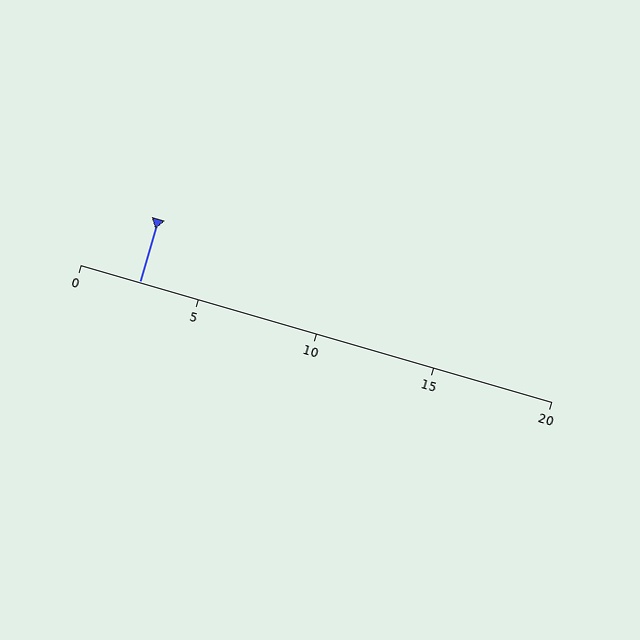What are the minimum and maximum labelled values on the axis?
The axis runs from 0 to 20.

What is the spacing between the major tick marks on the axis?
The major ticks are spaced 5 apart.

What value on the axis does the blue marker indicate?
The marker indicates approximately 2.5.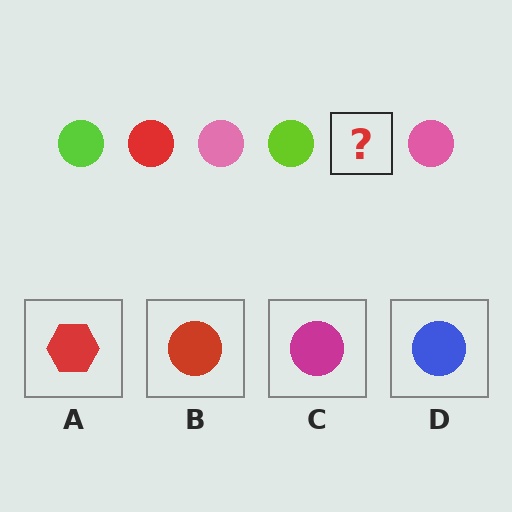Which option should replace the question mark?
Option B.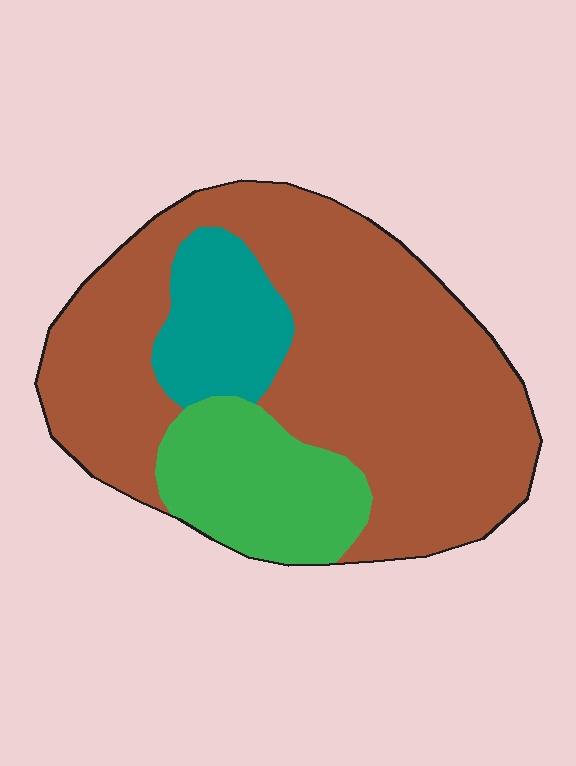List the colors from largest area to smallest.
From largest to smallest: brown, green, teal.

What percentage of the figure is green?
Green covers roughly 20% of the figure.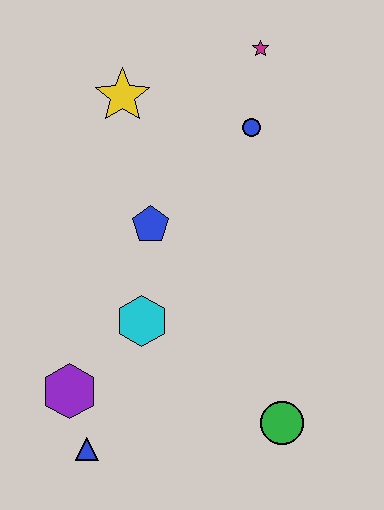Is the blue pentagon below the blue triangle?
No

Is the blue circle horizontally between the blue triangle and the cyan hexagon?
No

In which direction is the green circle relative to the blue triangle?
The green circle is to the right of the blue triangle.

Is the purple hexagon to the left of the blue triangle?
Yes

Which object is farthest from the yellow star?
The green circle is farthest from the yellow star.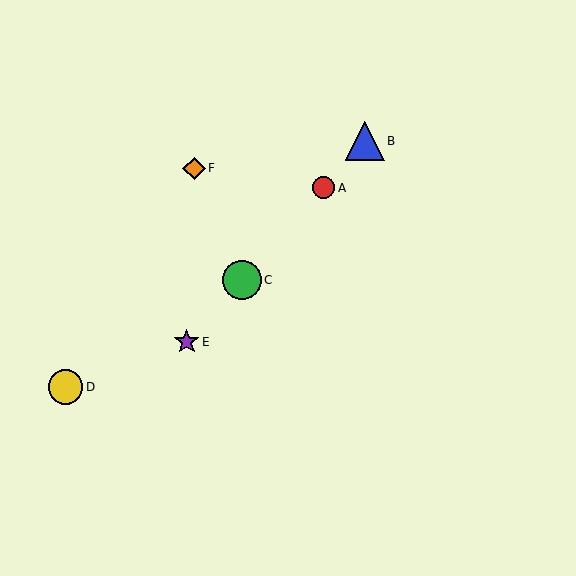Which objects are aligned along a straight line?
Objects A, B, C, E are aligned along a straight line.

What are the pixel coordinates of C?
Object C is at (242, 280).